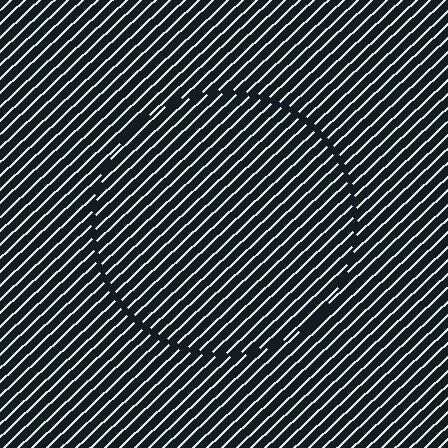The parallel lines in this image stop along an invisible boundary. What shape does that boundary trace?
An illusory circle. The interior of the shape contains the same grating, shifted by half a period — the contour is defined by the phase discontinuity where line-ends from the inner and outer gratings abut.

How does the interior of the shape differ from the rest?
The interior of the shape contains the same grating, shifted by half a period — the contour is defined by the phase discontinuity where line-ends from the inner and outer gratings abut.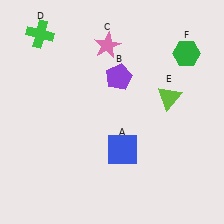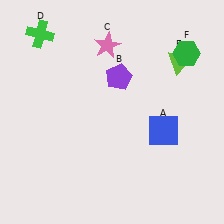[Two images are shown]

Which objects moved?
The objects that moved are: the blue square (A), the lime triangle (E).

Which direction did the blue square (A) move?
The blue square (A) moved right.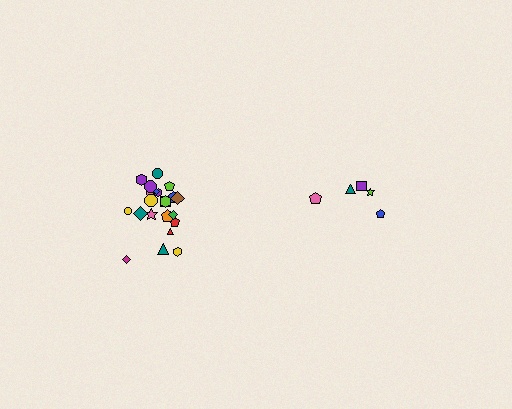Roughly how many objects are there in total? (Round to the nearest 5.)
Roughly 25 objects in total.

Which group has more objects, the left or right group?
The left group.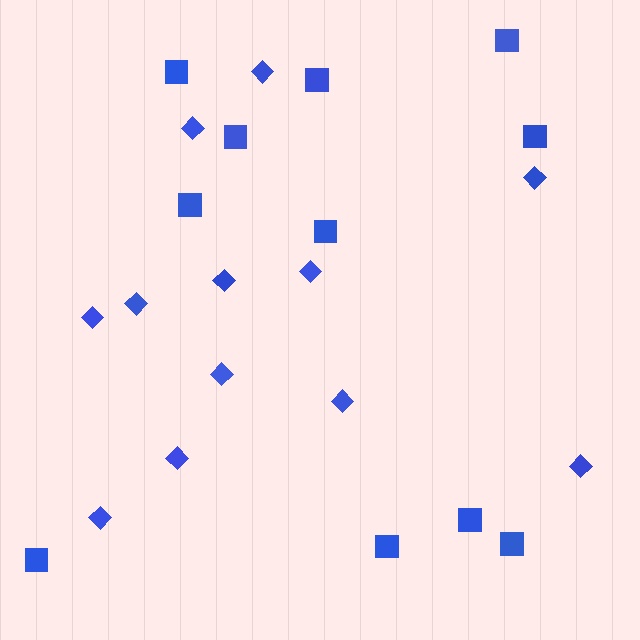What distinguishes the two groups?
There are 2 groups: one group of squares (11) and one group of diamonds (12).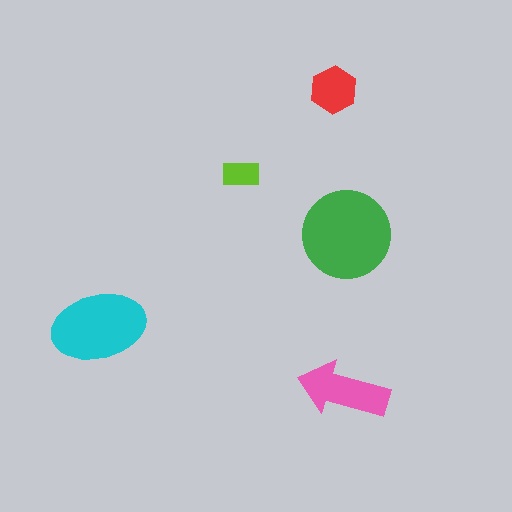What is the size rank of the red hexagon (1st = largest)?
4th.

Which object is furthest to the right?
The green circle is rightmost.